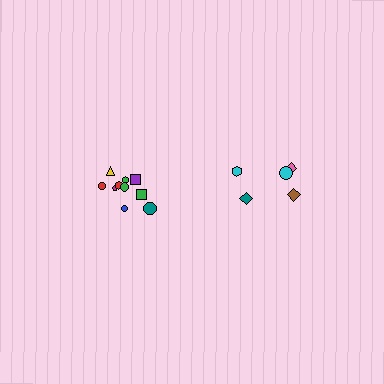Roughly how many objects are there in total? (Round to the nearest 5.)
Roughly 15 objects in total.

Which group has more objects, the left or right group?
The left group.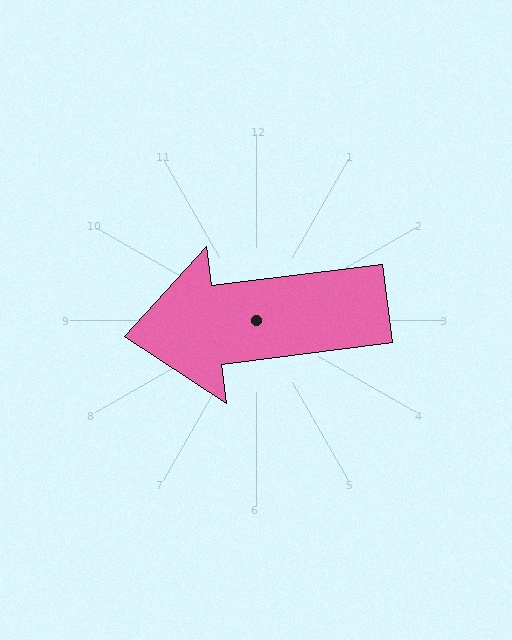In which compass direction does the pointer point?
West.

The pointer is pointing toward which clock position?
Roughly 9 o'clock.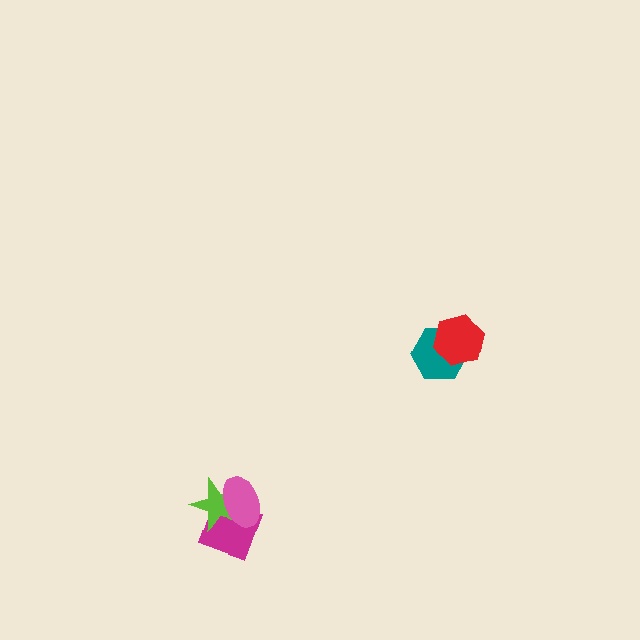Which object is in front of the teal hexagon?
The red hexagon is in front of the teal hexagon.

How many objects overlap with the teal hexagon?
1 object overlaps with the teal hexagon.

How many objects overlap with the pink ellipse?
2 objects overlap with the pink ellipse.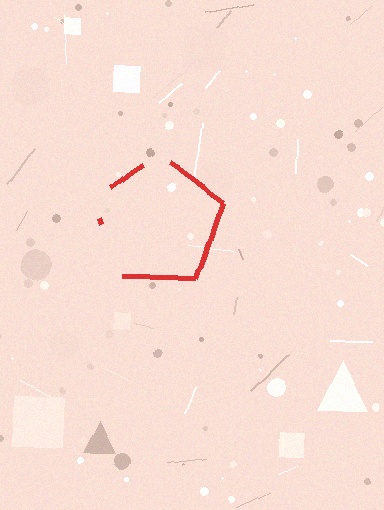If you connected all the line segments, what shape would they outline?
They would outline a pentagon.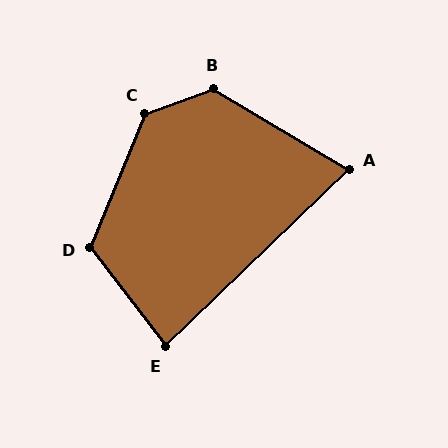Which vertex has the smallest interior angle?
A, at approximately 75 degrees.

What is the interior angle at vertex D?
Approximately 121 degrees (obtuse).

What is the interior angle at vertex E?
Approximately 83 degrees (acute).